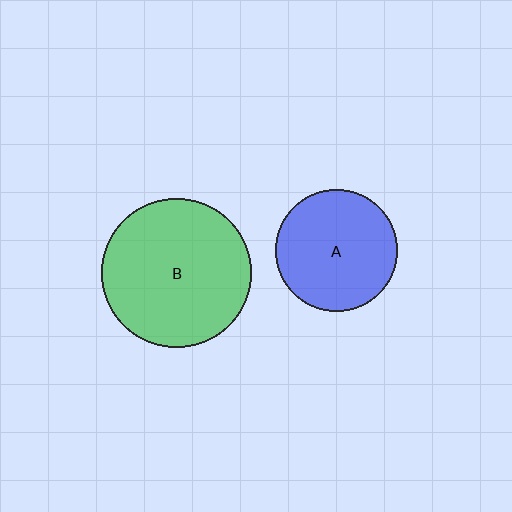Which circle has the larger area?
Circle B (green).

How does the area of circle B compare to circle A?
Approximately 1.5 times.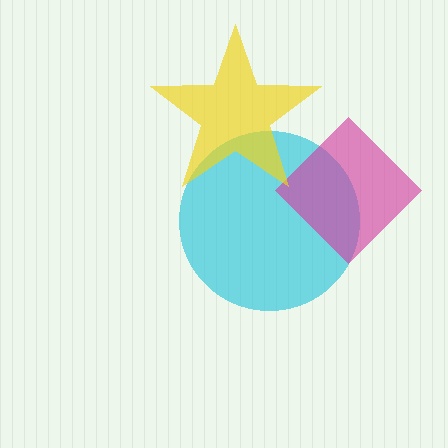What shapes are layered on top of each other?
The layered shapes are: a cyan circle, a magenta diamond, a yellow star.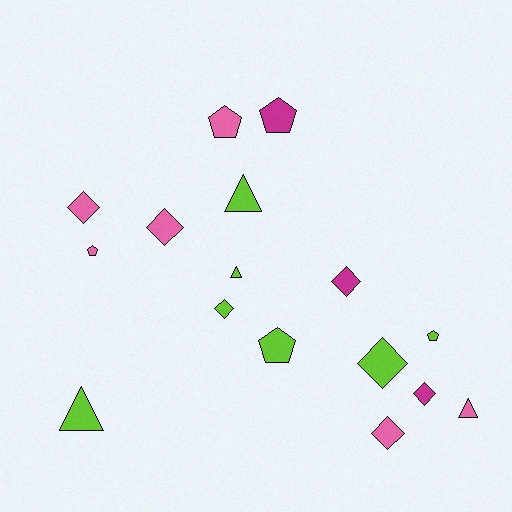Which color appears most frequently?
Lime, with 7 objects.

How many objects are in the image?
There are 16 objects.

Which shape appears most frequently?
Diamond, with 7 objects.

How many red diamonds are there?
There are no red diamonds.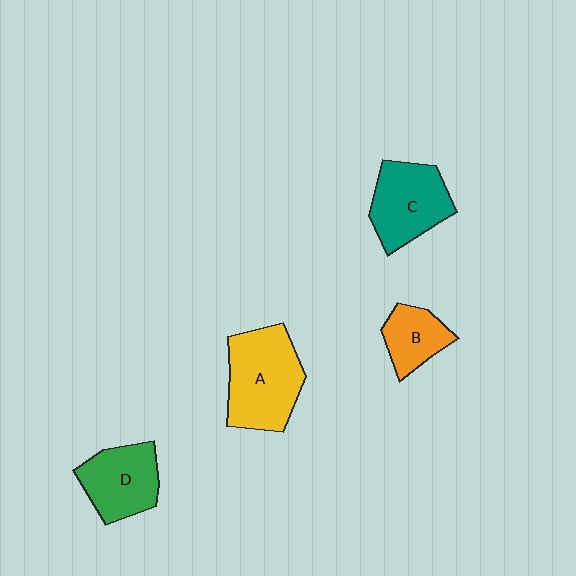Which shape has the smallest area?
Shape B (orange).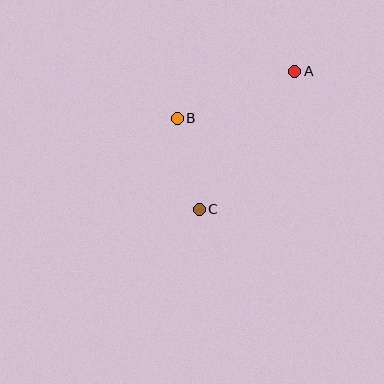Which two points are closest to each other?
Points B and C are closest to each other.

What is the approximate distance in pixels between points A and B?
The distance between A and B is approximately 127 pixels.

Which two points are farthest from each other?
Points A and C are farthest from each other.